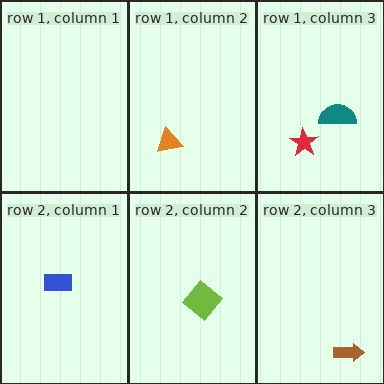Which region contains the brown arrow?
The row 2, column 3 region.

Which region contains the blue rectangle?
The row 2, column 1 region.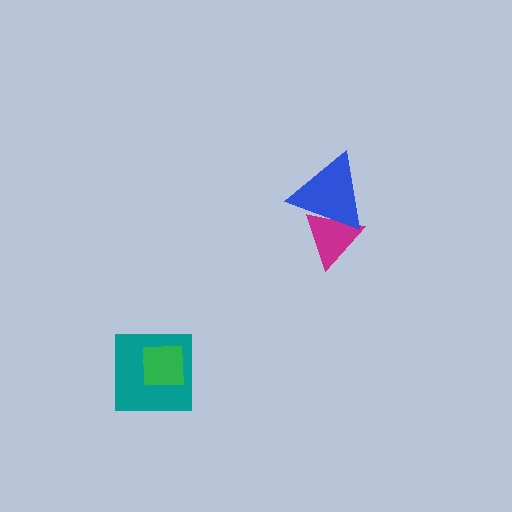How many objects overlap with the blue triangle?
1 object overlaps with the blue triangle.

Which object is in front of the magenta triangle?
The blue triangle is in front of the magenta triangle.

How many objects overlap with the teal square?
1 object overlaps with the teal square.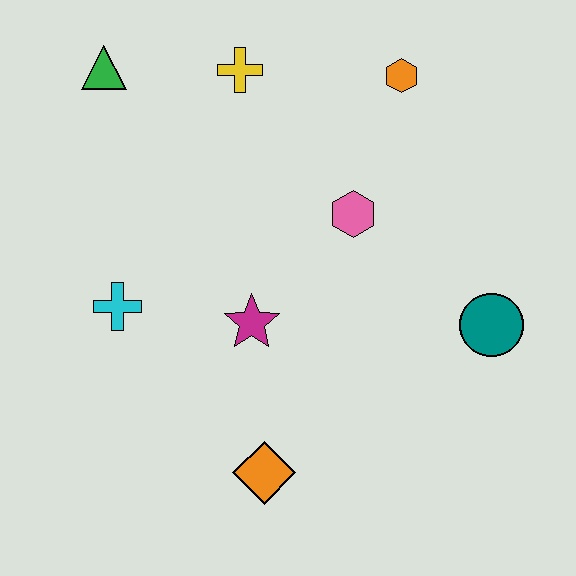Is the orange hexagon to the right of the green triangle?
Yes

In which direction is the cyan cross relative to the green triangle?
The cyan cross is below the green triangle.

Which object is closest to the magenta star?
The cyan cross is closest to the magenta star.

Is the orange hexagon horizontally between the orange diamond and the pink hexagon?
No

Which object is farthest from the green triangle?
The teal circle is farthest from the green triangle.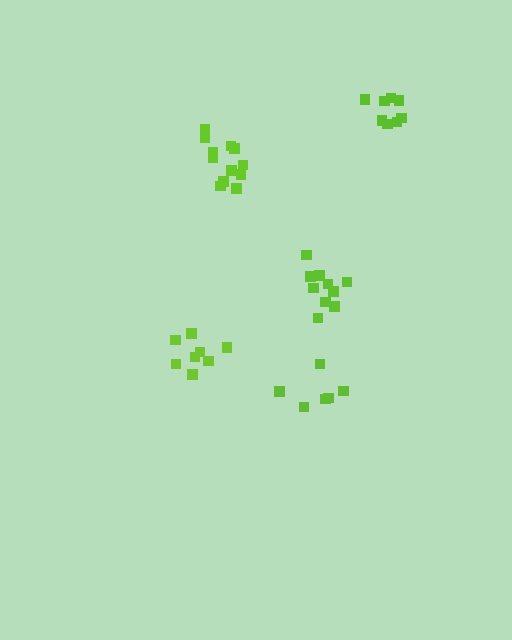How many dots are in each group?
Group 1: 6 dots, Group 2: 8 dots, Group 3: 12 dots, Group 4: 8 dots, Group 5: 10 dots (44 total).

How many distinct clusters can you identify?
There are 5 distinct clusters.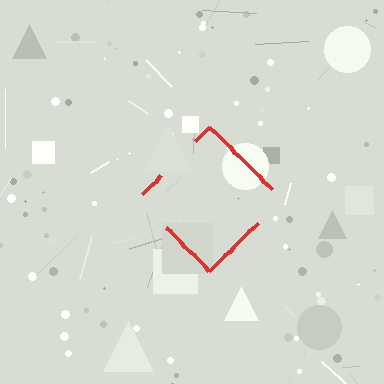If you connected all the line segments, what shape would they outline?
They would outline a diamond.